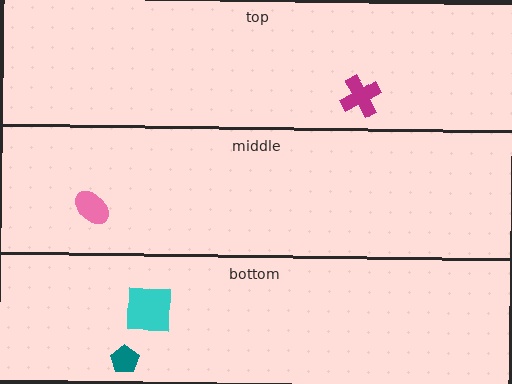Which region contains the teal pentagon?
The bottom region.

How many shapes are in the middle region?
1.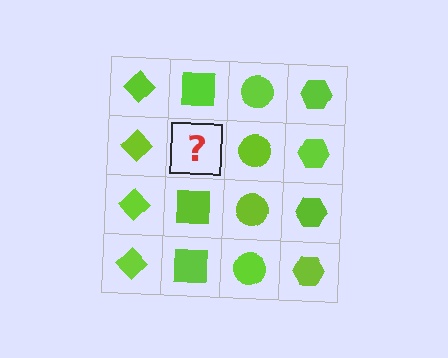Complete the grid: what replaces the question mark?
The question mark should be replaced with a lime square.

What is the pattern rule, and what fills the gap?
The rule is that each column has a consistent shape. The gap should be filled with a lime square.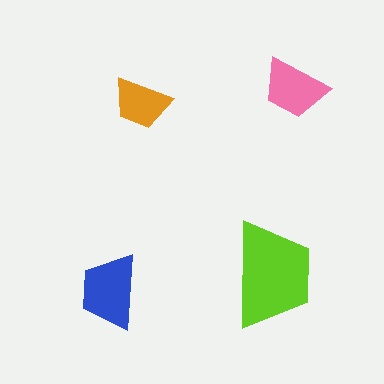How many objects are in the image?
There are 4 objects in the image.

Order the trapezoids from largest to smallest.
the lime one, the blue one, the pink one, the orange one.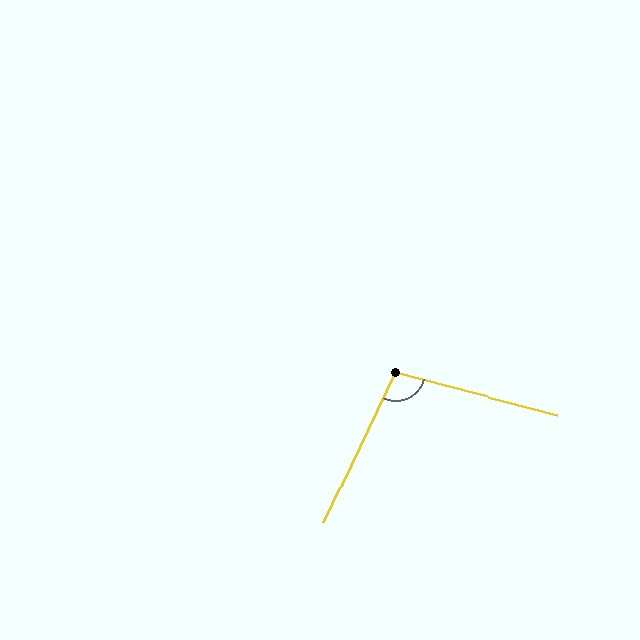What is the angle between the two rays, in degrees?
Approximately 101 degrees.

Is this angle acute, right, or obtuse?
It is obtuse.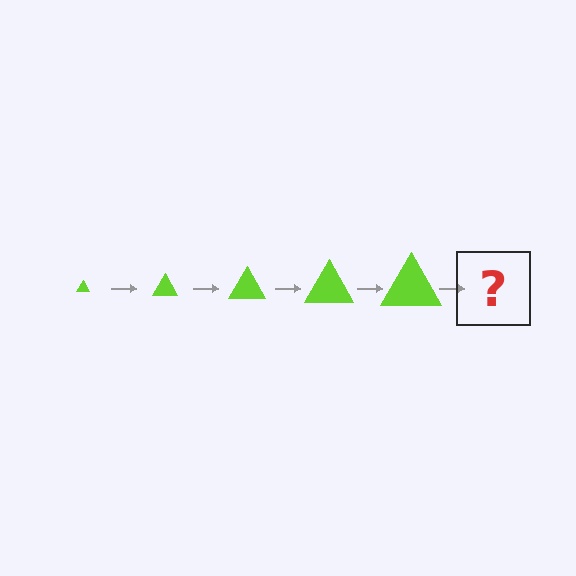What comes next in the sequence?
The next element should be a lime triangle, larger than the previous one.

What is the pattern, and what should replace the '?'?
The pattern is that the triangle gets progressively larger each step. The '?' should be a lime triangle, larger than the previous one.